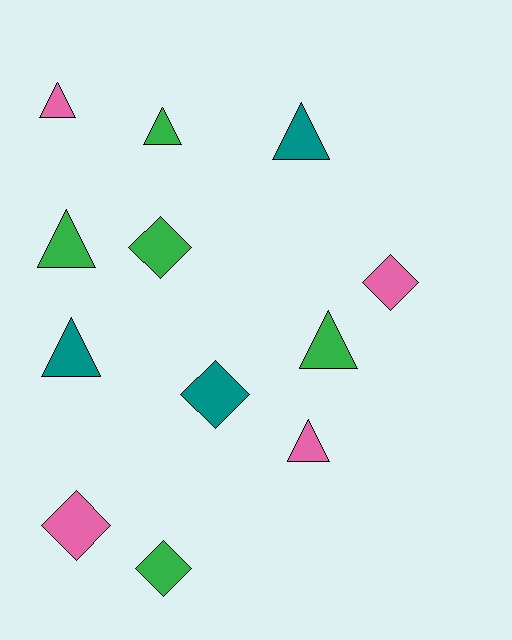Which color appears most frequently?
Green, with 5 objects.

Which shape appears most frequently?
Triangle, with 7 objects.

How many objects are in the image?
There are 12 objects.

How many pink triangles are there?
There are 2 pink triangles.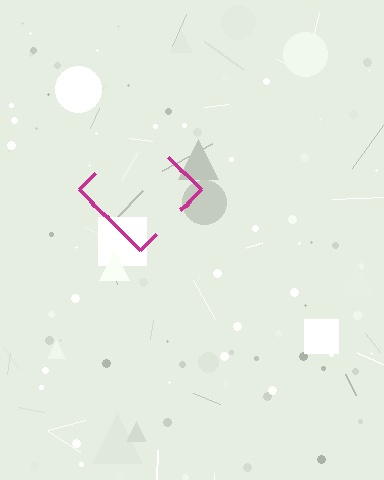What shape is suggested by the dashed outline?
The dashed outline suggests a diamond.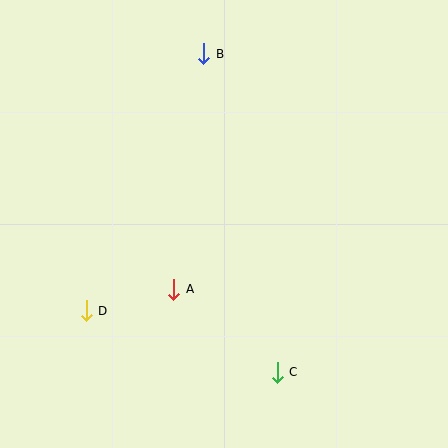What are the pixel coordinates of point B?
Point B is at (204, 54).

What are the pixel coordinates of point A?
Point A is at (174, 289).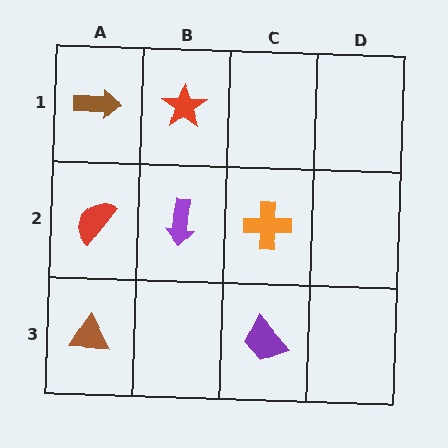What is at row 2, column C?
An orange cross.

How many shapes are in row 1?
2 shapes.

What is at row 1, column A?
A brown arrow.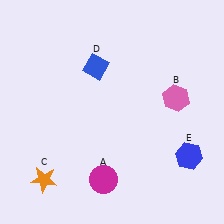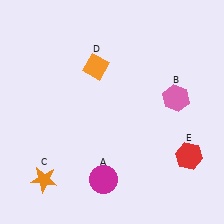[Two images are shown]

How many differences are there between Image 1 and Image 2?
There are 2 differences between the two images.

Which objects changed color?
D changed from blue to orange. E changed from blue to red.